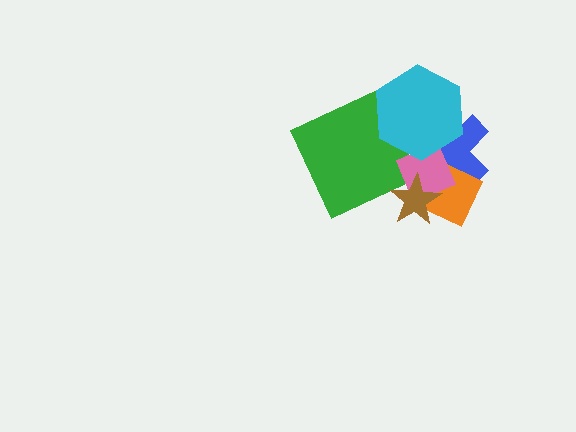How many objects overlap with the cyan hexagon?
3 objects overlap with the cyan hexagon.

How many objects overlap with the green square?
1 object overlaps with the green square.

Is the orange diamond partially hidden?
Yes, it is partially covered by another shape.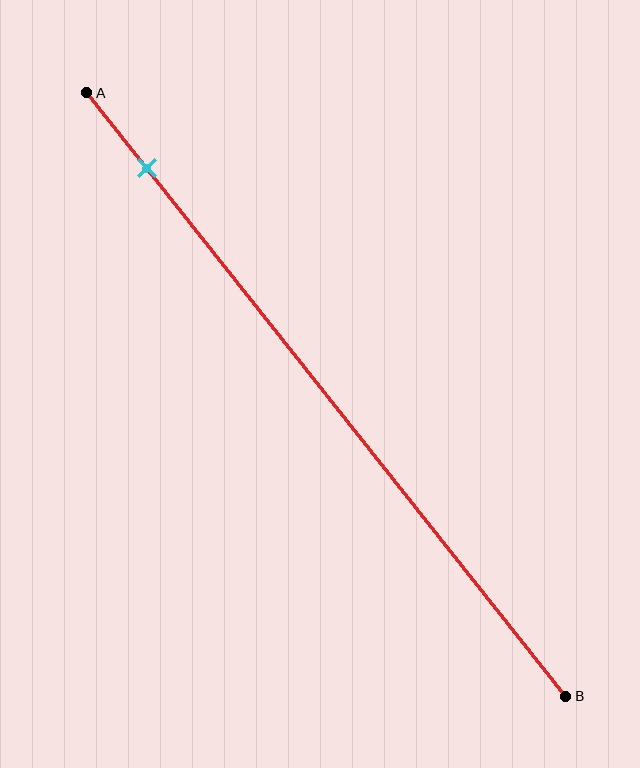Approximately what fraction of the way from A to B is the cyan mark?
The cyan mark is approximately 10% of the way from A to B.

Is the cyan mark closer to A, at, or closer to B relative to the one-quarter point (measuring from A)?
The cyan mark is closer to point A than the one-quarter point of segment AB.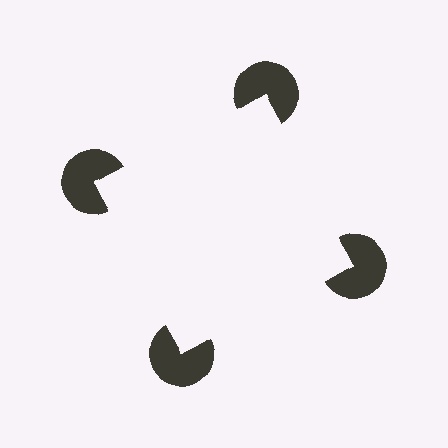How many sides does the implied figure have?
4 sides.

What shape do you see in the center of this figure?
An illusory square — its edges are inferred from the aligned wedge cuts in the pac-man discs, not physically drawn.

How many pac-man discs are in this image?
There are 4 — one at each vertex of the illusory square.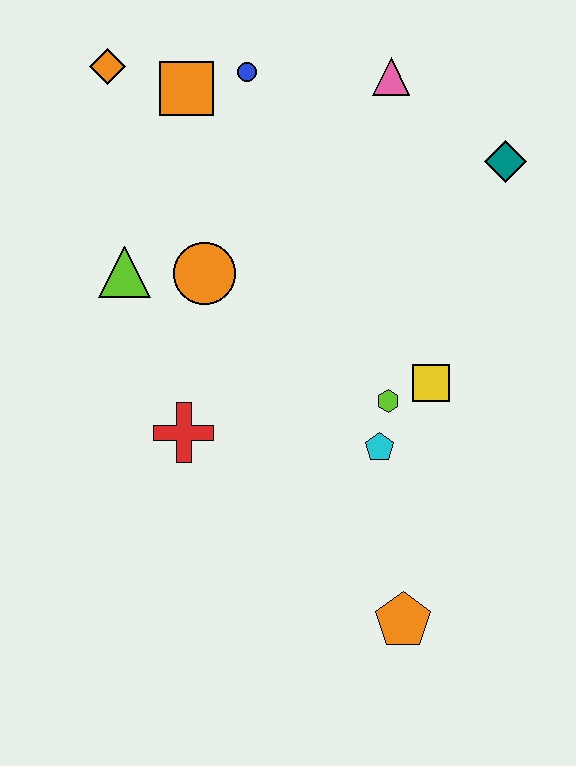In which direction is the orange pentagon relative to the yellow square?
The orange pentagon is below the yellow square.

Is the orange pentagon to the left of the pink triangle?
No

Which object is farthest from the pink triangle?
The orange pentagon is farthest from the pink triangle.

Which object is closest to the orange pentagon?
The cyan pentagon is closest to the orange pentagon.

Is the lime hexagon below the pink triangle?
Yes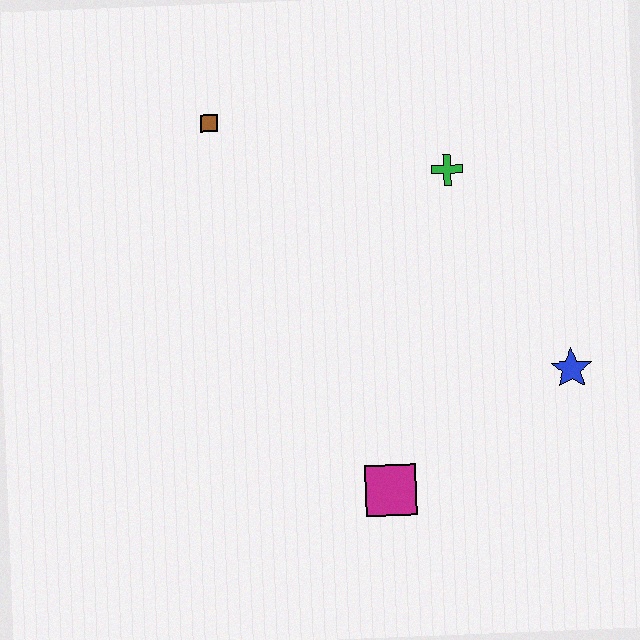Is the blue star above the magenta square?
Yes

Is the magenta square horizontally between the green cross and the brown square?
Yes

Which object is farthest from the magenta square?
The brown square is farthest from the magenta square.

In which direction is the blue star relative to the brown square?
The blue star is to the right of the brown square.